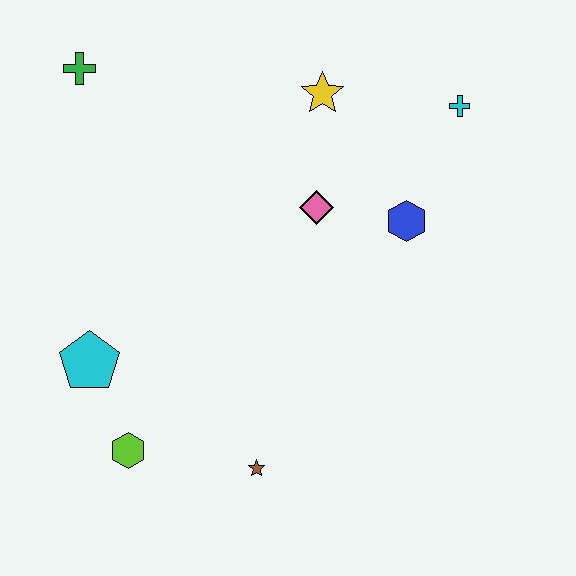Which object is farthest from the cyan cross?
The lime hexagon is farthest from the cyan cross.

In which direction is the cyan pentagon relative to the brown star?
The cyan pentagon is to the left of the brown star.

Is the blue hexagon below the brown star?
No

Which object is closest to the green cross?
The yellow star is closest to the green cross.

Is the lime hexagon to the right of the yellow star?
No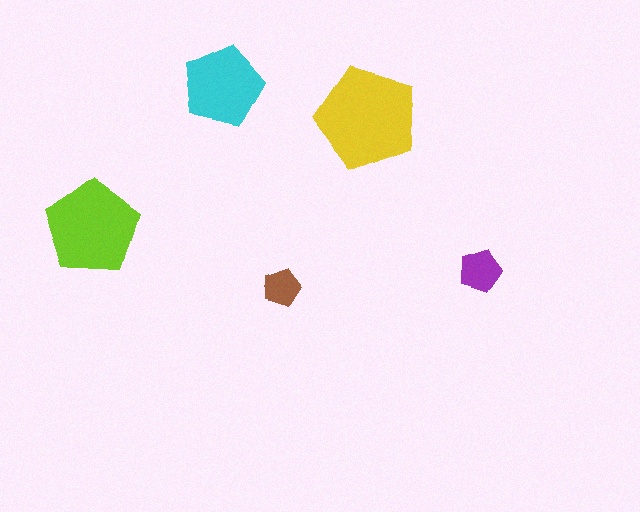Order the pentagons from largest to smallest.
the yellow one, the lime one, the cyan one, the purple one, the brown one.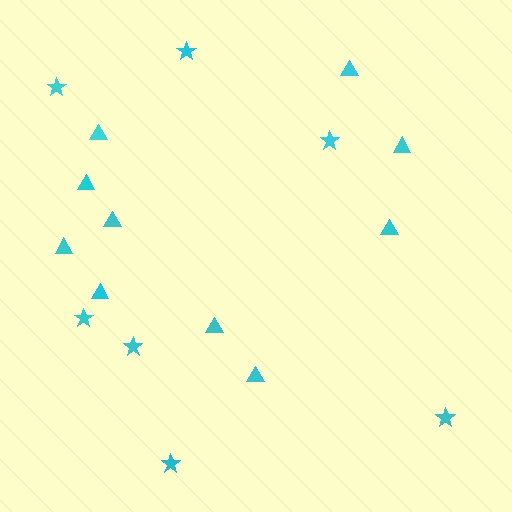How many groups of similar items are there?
There are 2 groups: one group of triangles (10) and one group of stars (7).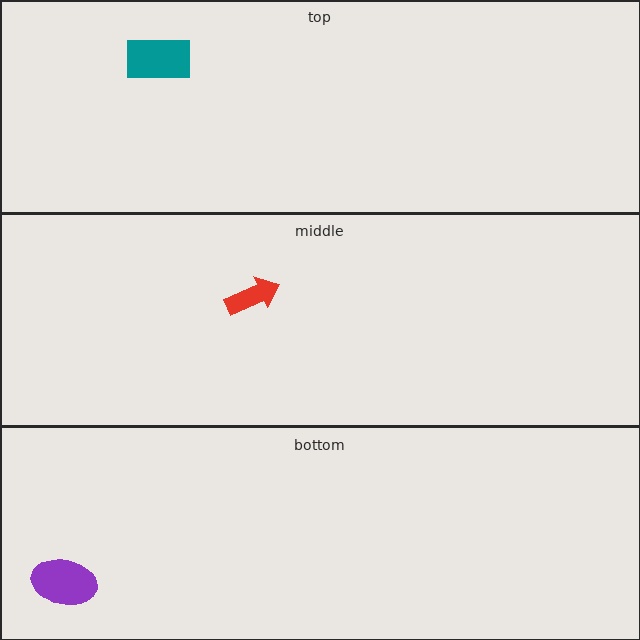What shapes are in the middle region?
The red arrow.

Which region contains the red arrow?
The middle region.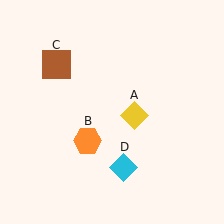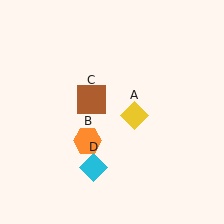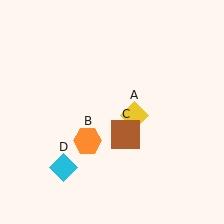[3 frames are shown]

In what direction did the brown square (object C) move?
The brown square (object C) moved down and to the right.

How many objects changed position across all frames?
2 objects changed position: brown square (object C), cyan diamond (object D).